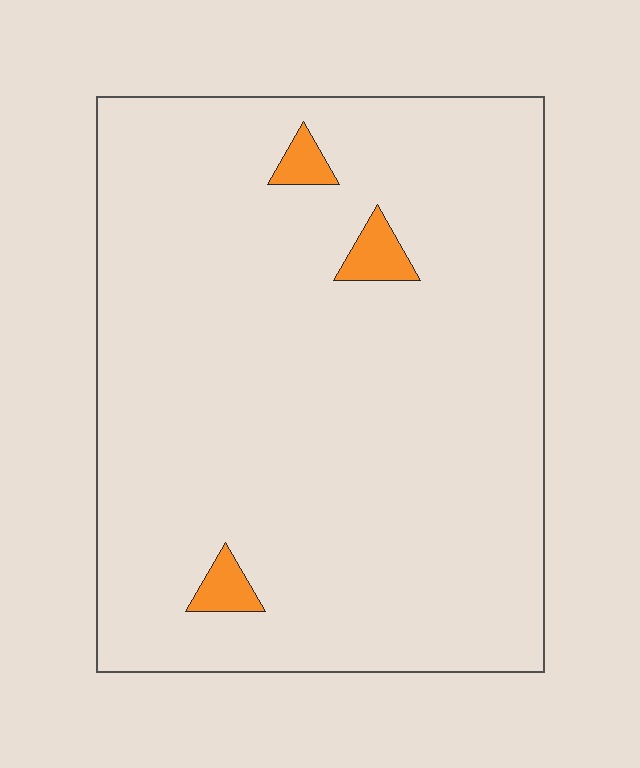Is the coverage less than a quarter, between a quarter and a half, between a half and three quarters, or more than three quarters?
Less than a quarter.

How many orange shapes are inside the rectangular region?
3.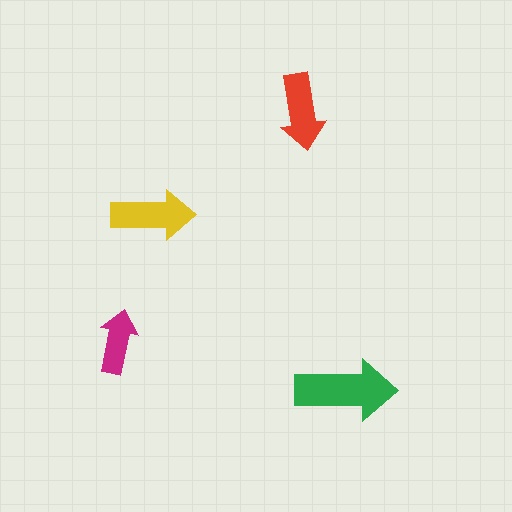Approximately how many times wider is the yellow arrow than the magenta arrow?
About 1.5 times wider.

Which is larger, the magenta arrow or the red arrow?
The red one.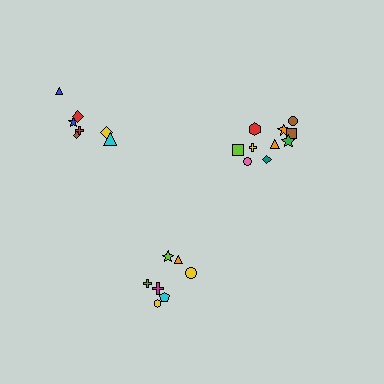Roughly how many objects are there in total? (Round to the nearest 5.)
Roughly 25 objects in total.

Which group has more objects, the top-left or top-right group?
The top-right group.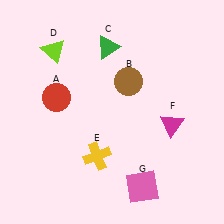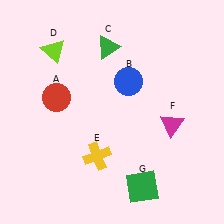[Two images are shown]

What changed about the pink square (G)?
In Image 1, G is pink. In Image 2, it changed to green.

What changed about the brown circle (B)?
In Image 1, B is brown. In Image 2, it changed to blue.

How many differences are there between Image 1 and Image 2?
There are 2 differences between the two images.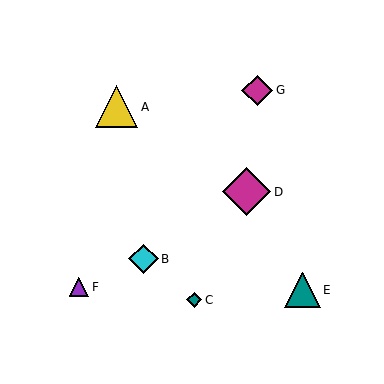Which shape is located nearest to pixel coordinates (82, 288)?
The purple triangle (labeled F) at (79, 287) is nearest to that location.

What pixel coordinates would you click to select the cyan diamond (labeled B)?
Click at (144, 259) to select the cyan diamond B.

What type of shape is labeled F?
Shape F is a purple triangle.